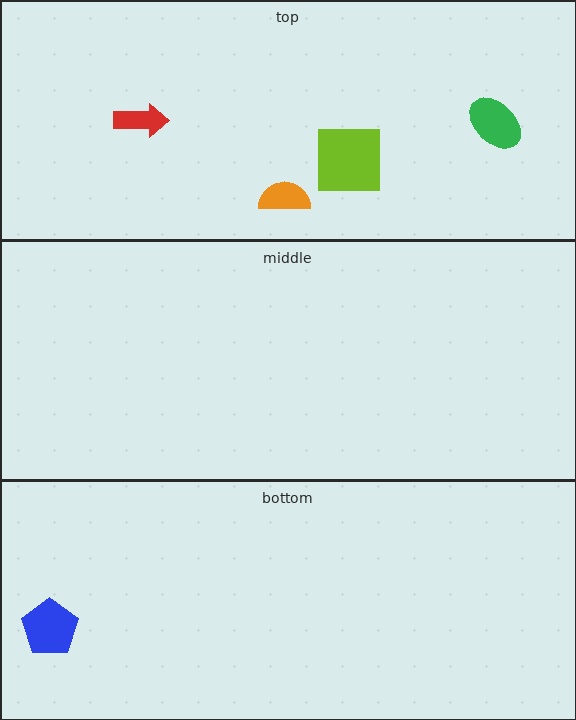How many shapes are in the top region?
4.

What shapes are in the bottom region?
The blue pentagon.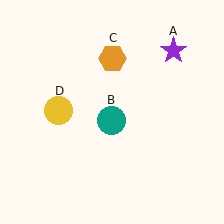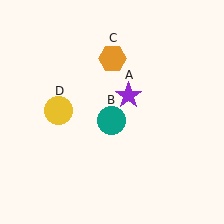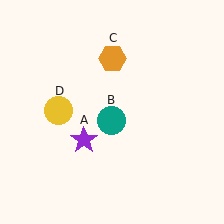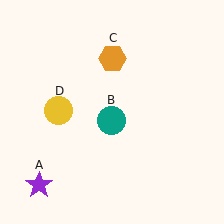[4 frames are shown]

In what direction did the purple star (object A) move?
The purple star (object A) moved down and to the left.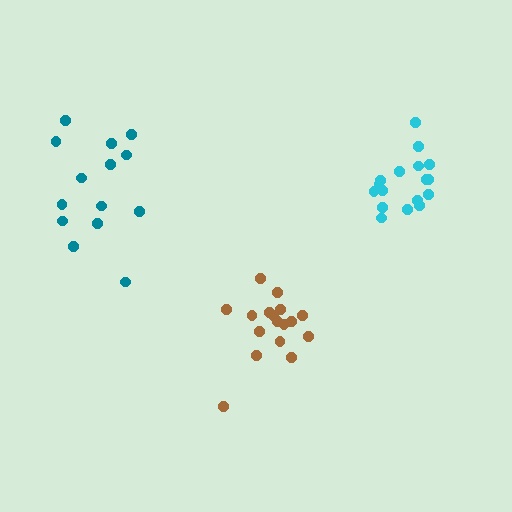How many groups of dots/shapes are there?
There are 3 groups.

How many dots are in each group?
Group 1: 14 dots, Group 2: 17 dots, Group 3: 17 dots (48 total).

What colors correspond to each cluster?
The clusters are colored: teal, brown, cyan.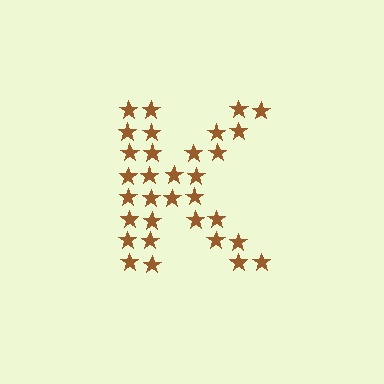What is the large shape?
The large shape is the letter K.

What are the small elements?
The small elements are stars.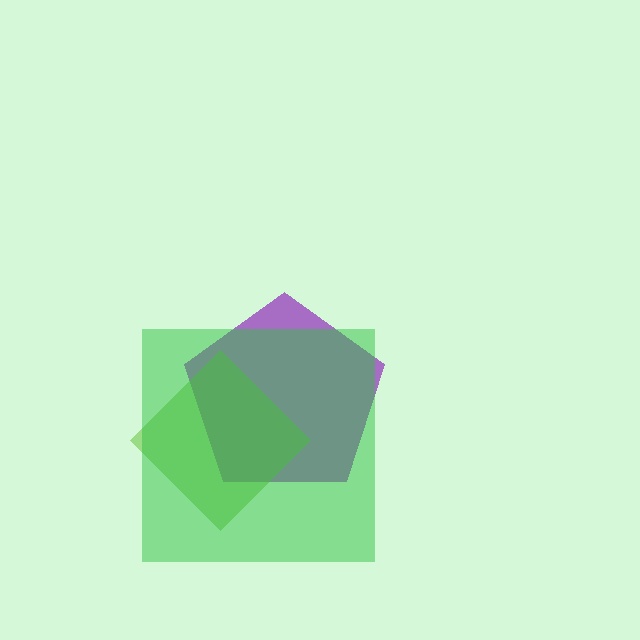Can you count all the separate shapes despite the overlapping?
Yes, there are 3 separate shapes.